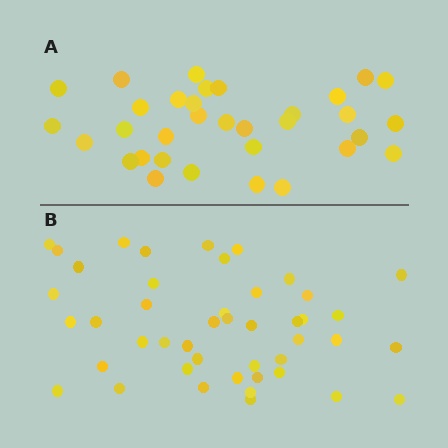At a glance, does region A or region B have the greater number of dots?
Region B (the bottom region) has more dots.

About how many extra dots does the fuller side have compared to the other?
Region B has roughly 12 or so more dots than region A.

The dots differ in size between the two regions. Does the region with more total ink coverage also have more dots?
No. Region A has more total ink coverage because its dots are larger, but region B actually contains more individual dots. Total area can be misleading — the number of items is what matters here.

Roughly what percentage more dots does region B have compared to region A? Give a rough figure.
About 35% more.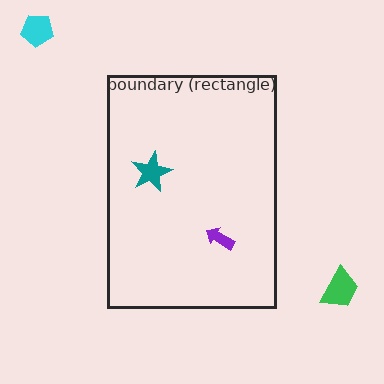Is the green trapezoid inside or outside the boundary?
Outside.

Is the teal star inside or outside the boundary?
Inside.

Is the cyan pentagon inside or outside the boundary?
Outside.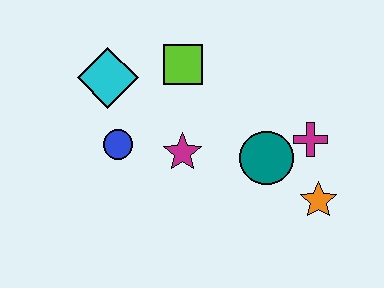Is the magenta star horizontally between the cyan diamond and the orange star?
Yes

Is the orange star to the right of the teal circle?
Yes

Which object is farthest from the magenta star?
The orange star is farthest from the magenta star.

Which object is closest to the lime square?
The cyan diamond is closest to the lime square.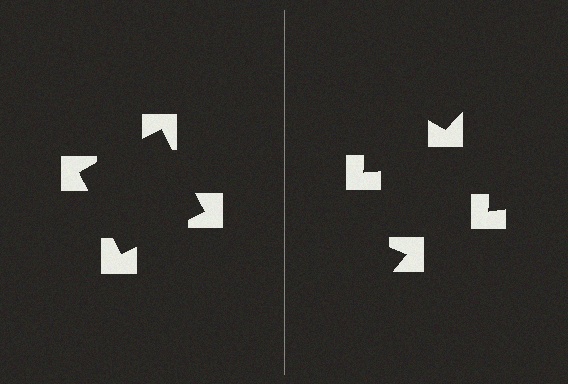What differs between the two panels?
The notched squares are positioned identically on both sides; only the wedge orientations differ. On the left they align to a square; on the right they are misaligned.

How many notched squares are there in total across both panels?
8 — 4 on each side.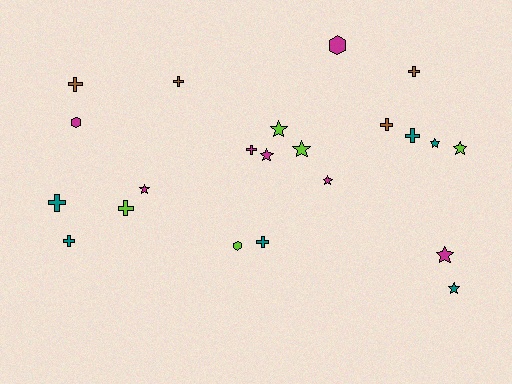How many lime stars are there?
There are 3 lime stars.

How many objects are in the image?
There are 22 objects.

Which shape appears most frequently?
Cross, with 10 objects.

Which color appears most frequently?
Magenta, with 7 objects.